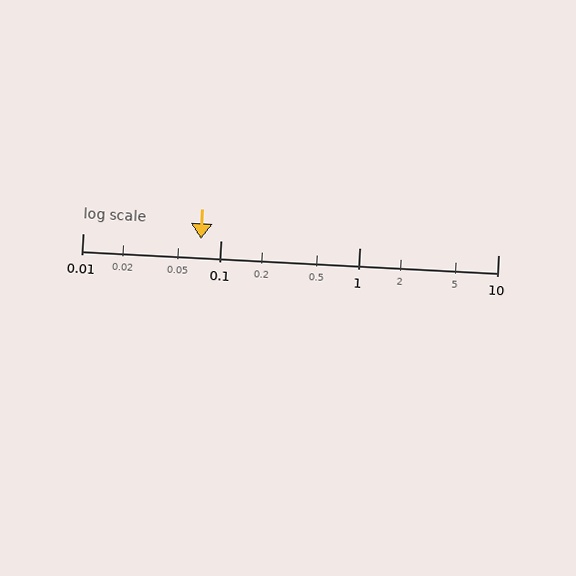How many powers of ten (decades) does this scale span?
The scale spans 3 decades, from 0.01 to 10.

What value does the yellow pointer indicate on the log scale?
The pointer indicates approximately 0.071.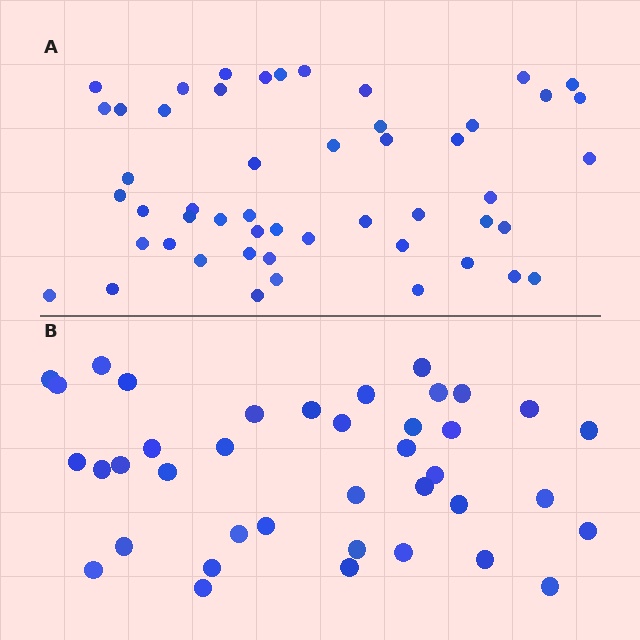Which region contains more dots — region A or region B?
Region A (the top region) has more dots.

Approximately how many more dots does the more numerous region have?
Region A has roughly 12 or so more dots than region B.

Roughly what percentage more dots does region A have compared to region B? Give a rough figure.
About 30% more.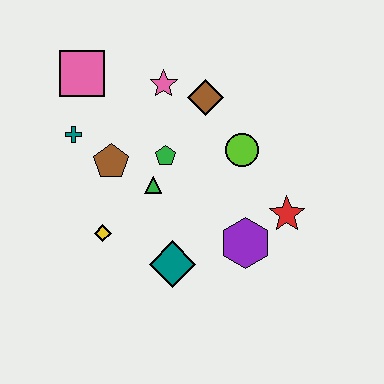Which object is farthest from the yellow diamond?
The red star is farthest from the yellow diamond.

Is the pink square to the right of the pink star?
No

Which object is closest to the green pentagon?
The green triangle is closest to the green pentagon.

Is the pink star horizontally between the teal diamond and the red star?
No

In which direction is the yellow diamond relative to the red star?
The yellow diamond is to the left of the red star.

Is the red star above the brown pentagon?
No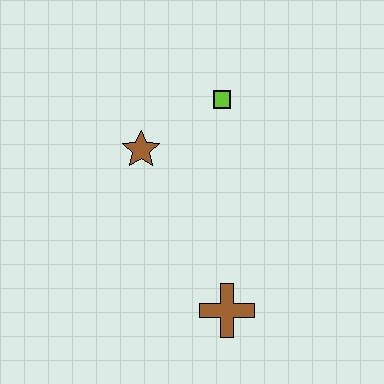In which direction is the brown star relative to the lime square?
The brown star is to the left of the lime square.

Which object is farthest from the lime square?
The brown cross is farthest from the lime square.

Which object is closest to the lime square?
The brown star is closest to the lime square.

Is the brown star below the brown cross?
No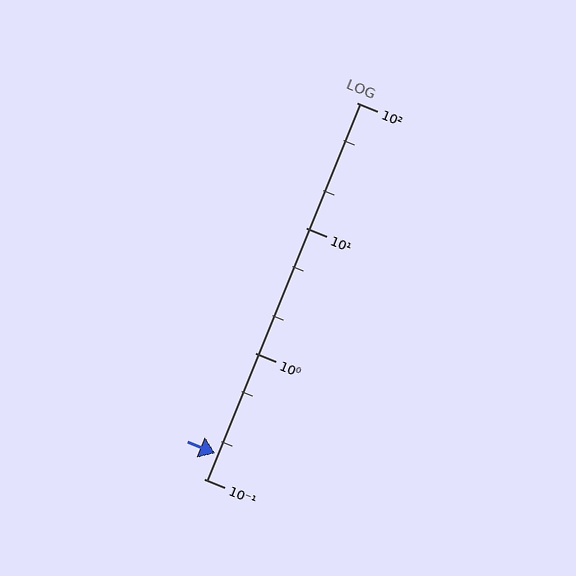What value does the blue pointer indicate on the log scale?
The pointer indicates approximately 0.16.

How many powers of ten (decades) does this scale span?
The scale spans 3 decades, from 0.1 to 100.